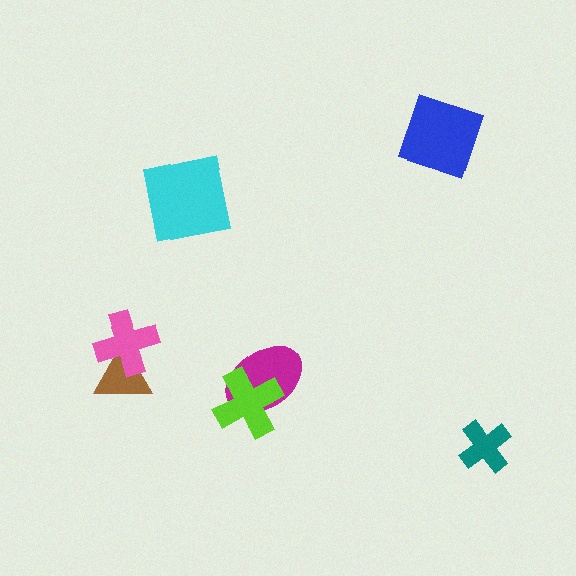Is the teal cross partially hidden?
No, no other shape covers it.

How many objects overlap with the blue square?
0 objects overlap with the blue square.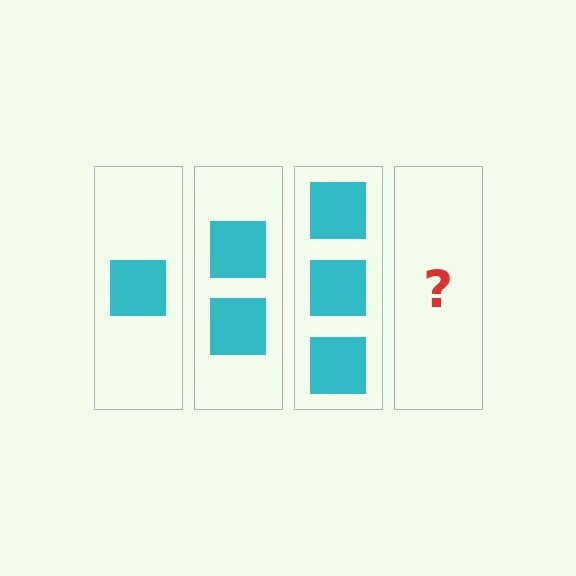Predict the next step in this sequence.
The next step is 4 squares.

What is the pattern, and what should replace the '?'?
The pattern is that each step adds one more square. The '?' should be 4 squares.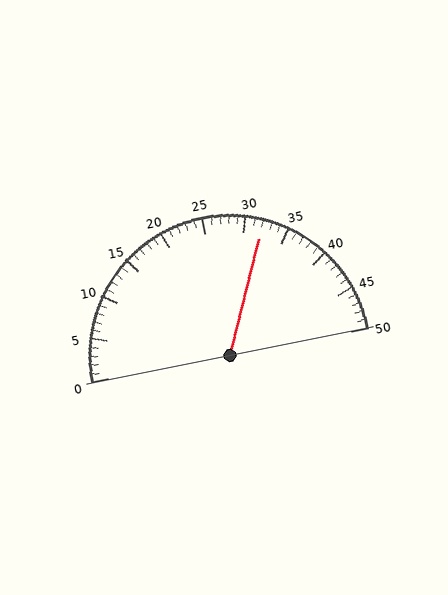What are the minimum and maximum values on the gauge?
The gauge ranges from 0 to 50.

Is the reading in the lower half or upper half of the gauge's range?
The reading is in the upper half of the range (0 to 50).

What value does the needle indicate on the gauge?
The needle indicates approximately 32.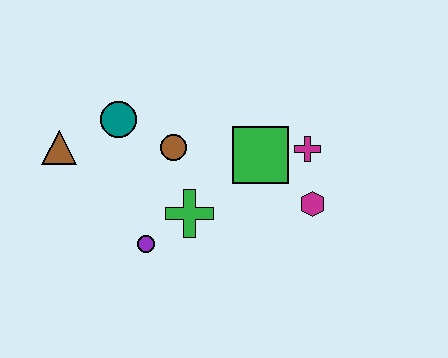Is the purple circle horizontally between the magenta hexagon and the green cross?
No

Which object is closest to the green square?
The magenta cross is closest to the green square.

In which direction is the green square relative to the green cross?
The green square is to the right of the green cross.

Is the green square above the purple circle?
Yes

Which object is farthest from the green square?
The brown triangle is farthest from the green square.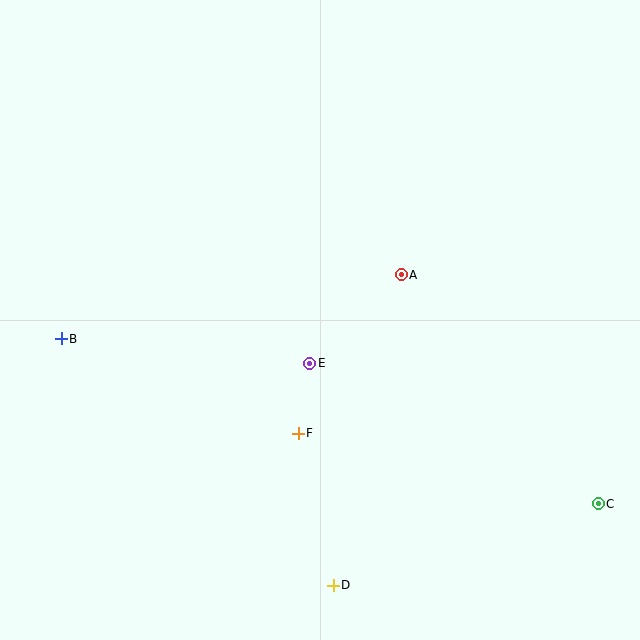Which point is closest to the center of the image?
Point E at (310, 363) is closest to the center.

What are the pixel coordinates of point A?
Point A is at (401, 275).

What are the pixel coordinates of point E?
Point E is at (310, 363).